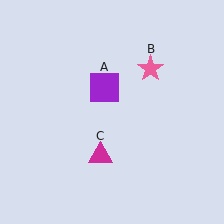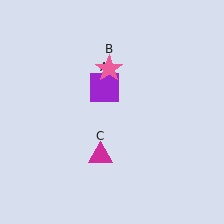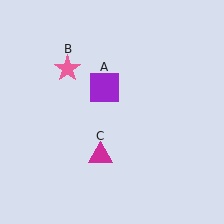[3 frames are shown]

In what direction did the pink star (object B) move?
The pink star (object B) moved left.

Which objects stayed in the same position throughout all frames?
Purple square (object A) and magenta triangle (object C) remained stationary.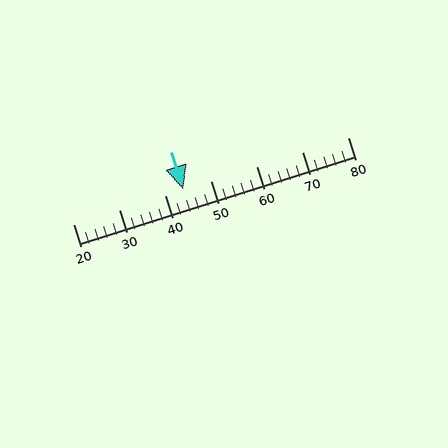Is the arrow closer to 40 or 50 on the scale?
The arrow is closer to 40.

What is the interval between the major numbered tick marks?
The major tick marks are spaced 10 units apart.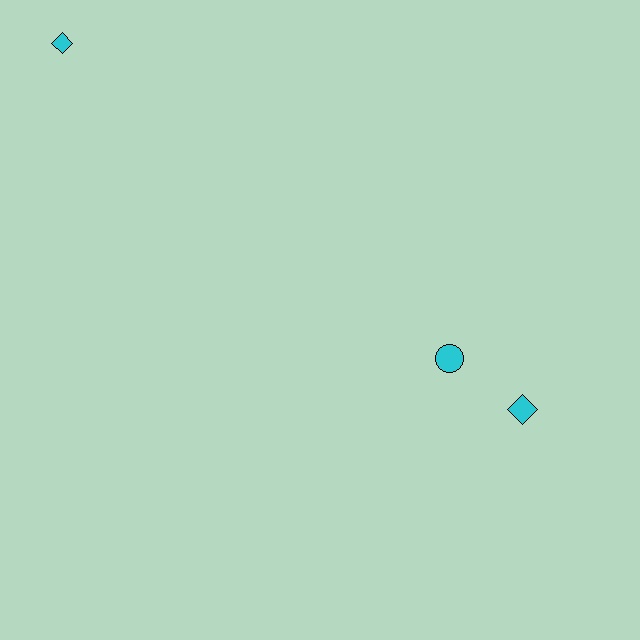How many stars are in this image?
There are no stars.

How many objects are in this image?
There are 3 objects.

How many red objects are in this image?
There are no red objects.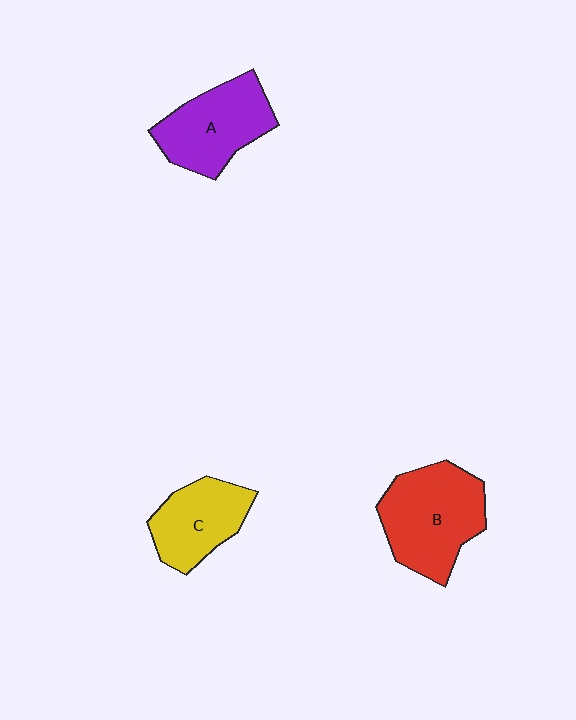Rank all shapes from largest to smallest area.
From largest to smallest: B (red), A (purple), C (yellow).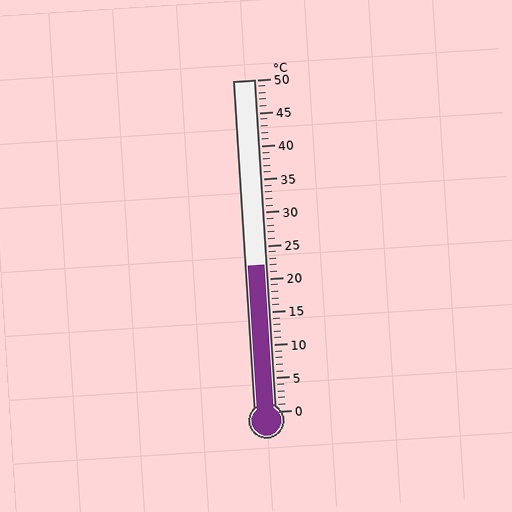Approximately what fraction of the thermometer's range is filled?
The thermometer is filled to approximately 45% of its range.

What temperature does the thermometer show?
The thermometer shows approximately 22°C.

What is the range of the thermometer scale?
The thermometer scale ranges from 0°C to 50°C.